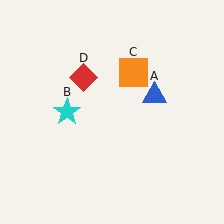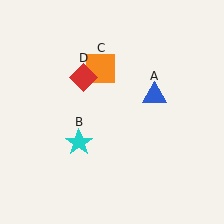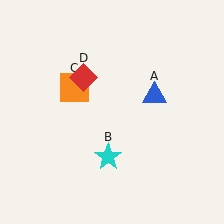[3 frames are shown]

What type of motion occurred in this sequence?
The cyan star (object B), orange square (object C) rotated counterclockwise around the center of the scene.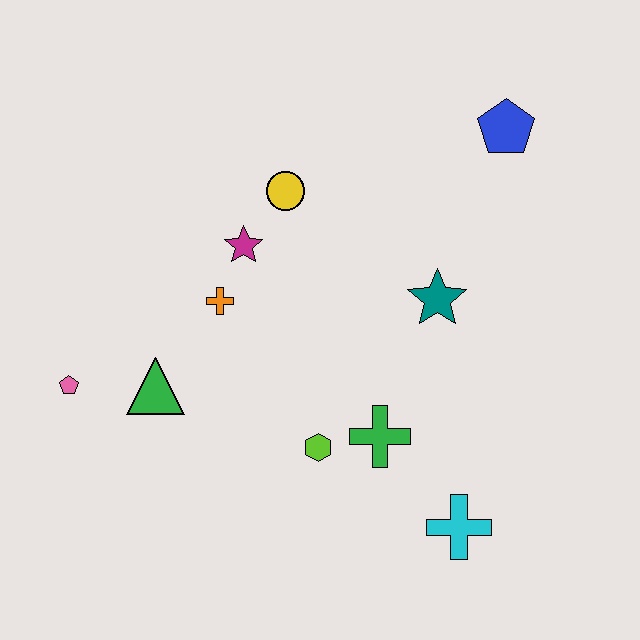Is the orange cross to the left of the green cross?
Yes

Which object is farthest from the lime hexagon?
The blue pentagon is farthest from the lime hexagon.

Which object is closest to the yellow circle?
The magenta star is closest to the yellow circle.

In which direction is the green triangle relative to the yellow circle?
The green triangle is below the yellow circle.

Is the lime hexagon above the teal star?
No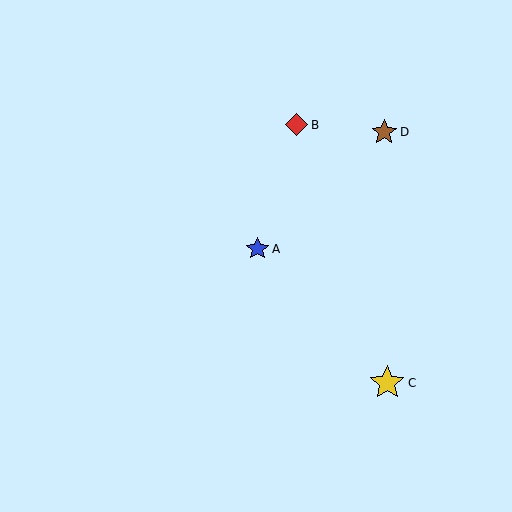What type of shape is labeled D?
Shape D is a brown star.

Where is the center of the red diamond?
The center of the red diamond is at (296, 125).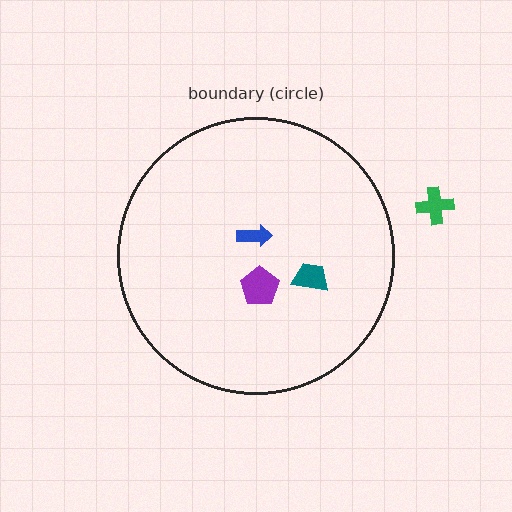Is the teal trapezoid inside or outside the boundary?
Inside.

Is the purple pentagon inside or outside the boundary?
Inside.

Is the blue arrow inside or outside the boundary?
Inside.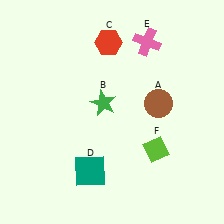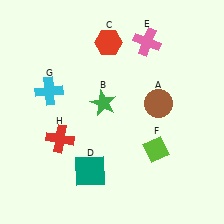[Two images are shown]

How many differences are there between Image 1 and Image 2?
There are 2 differences between the two images.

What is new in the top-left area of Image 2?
A cyan cross (G) was added in the top-left area of Image 2.